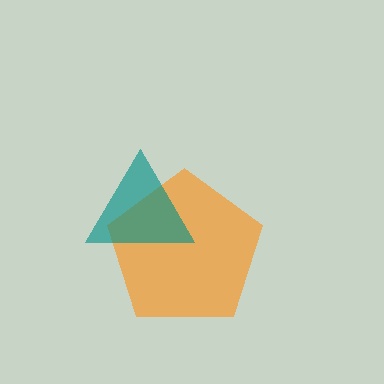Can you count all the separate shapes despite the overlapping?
Yes, there are 2 separate shapes.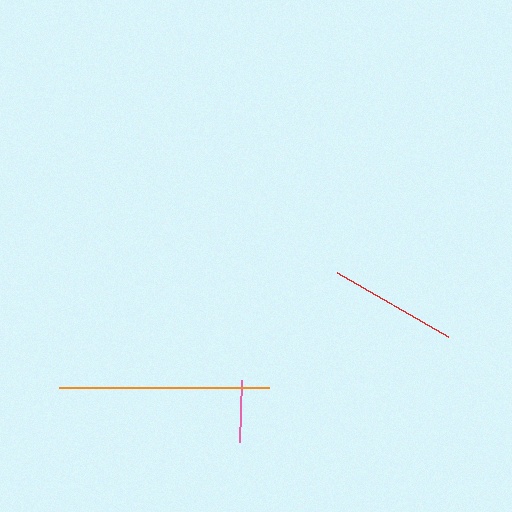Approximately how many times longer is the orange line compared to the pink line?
The orange line is approximately 3.4 times the length of the pink line.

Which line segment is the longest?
The orange line is the longest at approximately 210 pixels.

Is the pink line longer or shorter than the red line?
The red line is longer than the pink line.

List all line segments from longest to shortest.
From longest to shortest: orange, red, pink.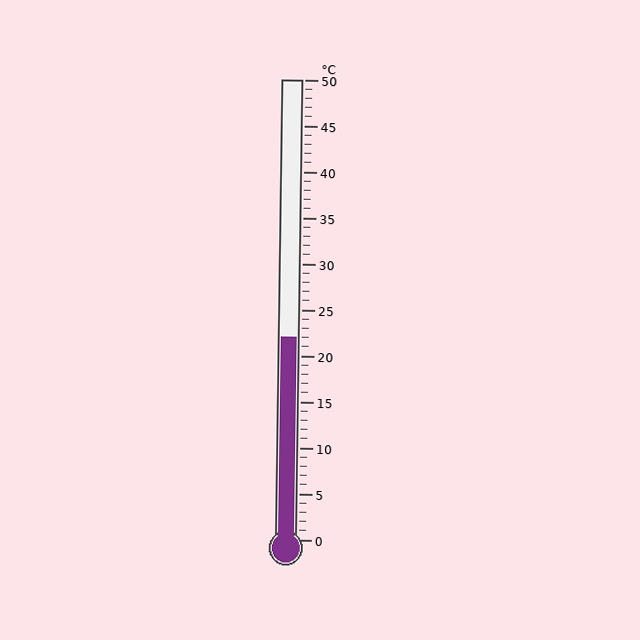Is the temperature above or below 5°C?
The temperature is above 5°C.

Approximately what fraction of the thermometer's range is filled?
The thermometer is filled to approximately 45% of its range.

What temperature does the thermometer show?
The thermometer shows approximately 22°C.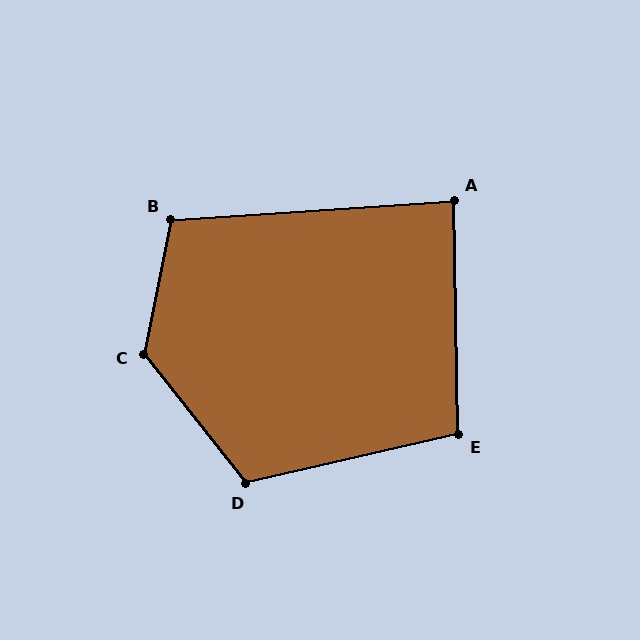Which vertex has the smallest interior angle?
A, at approximately 87 degrees.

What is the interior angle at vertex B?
Approximately 105 degrees (obtuse).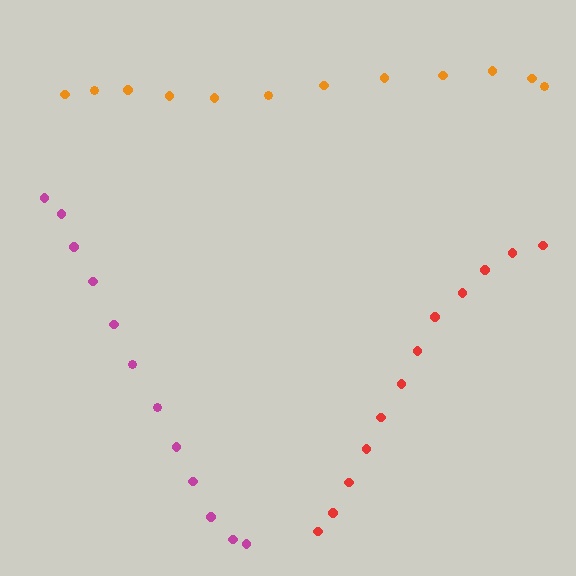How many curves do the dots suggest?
There are 3 distinct paths.